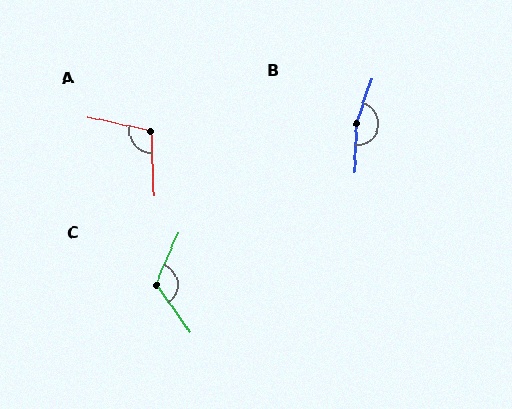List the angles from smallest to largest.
A (105°), C (120°), B (164°).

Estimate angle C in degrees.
Approximately 120 degrees.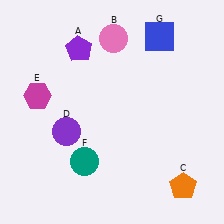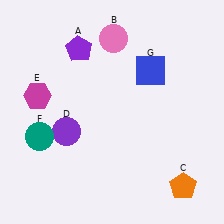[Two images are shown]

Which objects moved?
The objects that moved are: the teal circle (F), the blue square (G).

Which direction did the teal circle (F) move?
The teal circle (F) moved left.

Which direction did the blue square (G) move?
The blue square (G) moved down.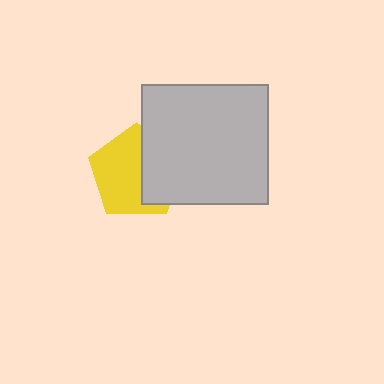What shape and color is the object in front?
The object in front is a light gray rectangle.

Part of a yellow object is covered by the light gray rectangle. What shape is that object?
It is a pentagon.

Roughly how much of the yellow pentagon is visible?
About half of it is visible (roughly 61%).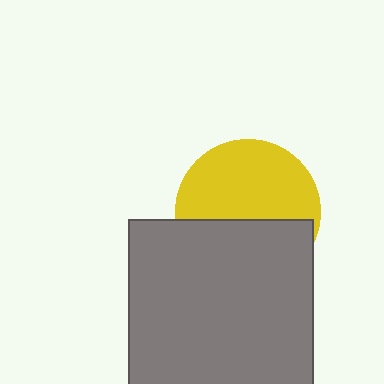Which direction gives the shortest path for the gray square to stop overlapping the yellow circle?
Moving down gives the shortest separation.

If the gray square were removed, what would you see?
You would see the complete yellow circle.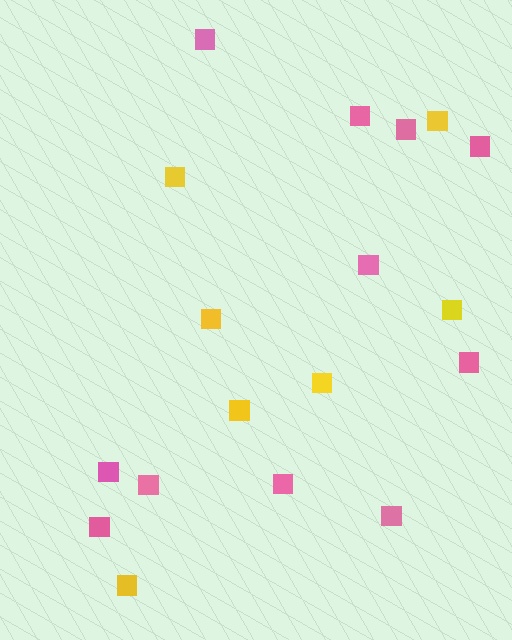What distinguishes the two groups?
There are 2 groups: one group of pink squares (11) and one group of yellow squares (7).